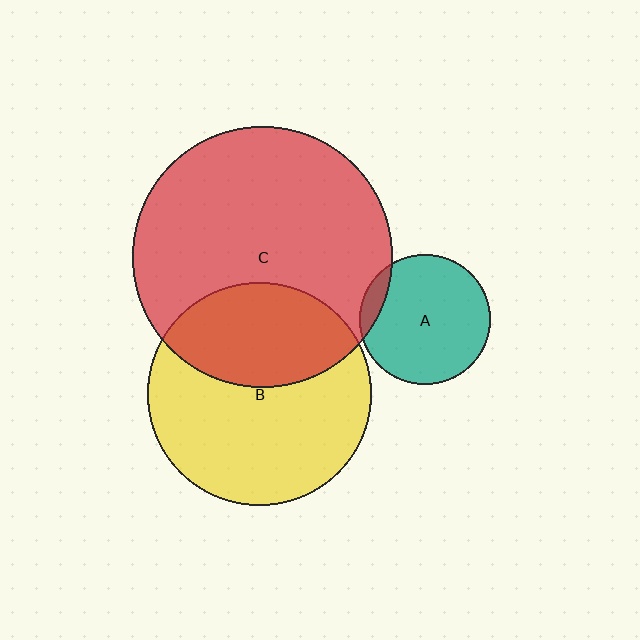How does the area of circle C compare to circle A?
Approximately 4.0 times.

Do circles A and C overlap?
Yes.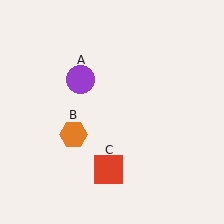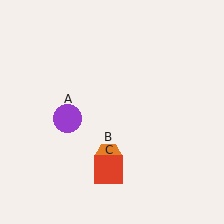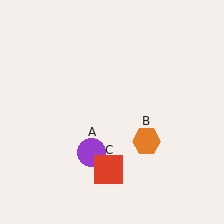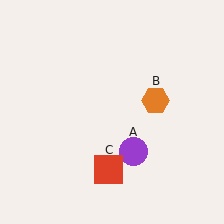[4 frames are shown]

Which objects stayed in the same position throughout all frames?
Red square (object C) remained stationary.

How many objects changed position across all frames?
2 objects changed position: purple circle (object A), orange hexagon (object B).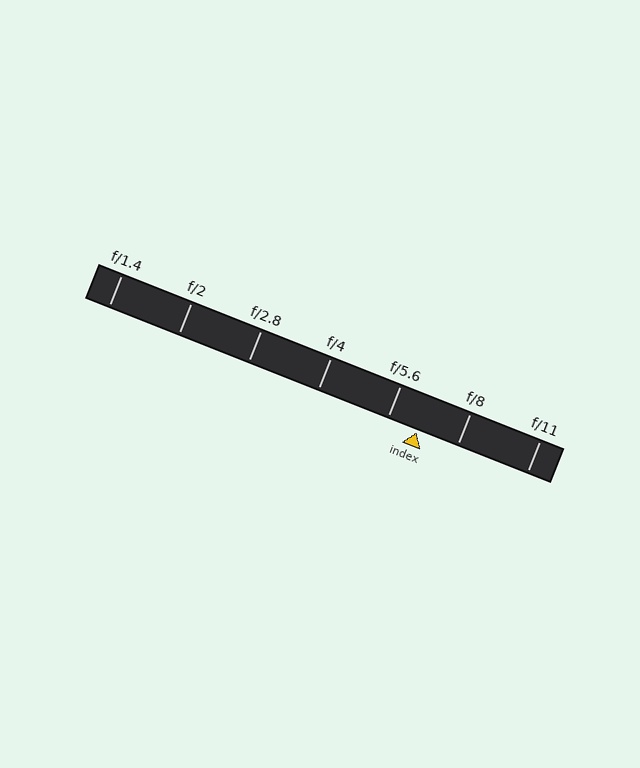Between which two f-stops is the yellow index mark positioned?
The index mark is between f/5.6 and f/8.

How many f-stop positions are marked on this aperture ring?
There are 7 f-stop positions marked.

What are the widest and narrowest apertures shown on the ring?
The widest aperture shown is f/1.4 and the narrowest is f/11.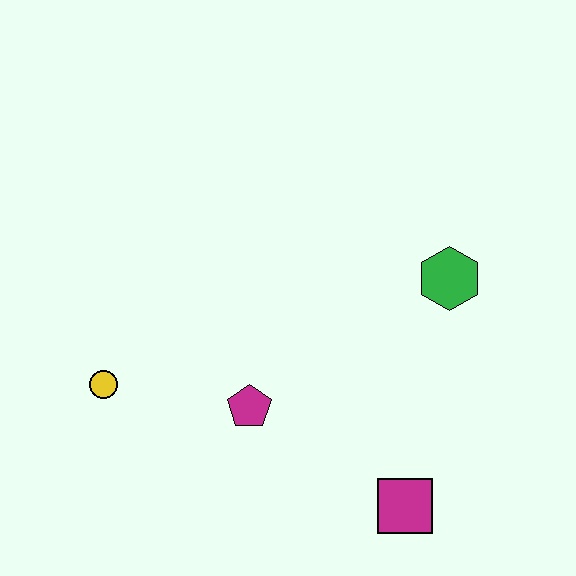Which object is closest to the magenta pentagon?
The yellow circle is closest to the magenta pentagon.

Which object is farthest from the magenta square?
The yellow circle is farthest from the magenta square.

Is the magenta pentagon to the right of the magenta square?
No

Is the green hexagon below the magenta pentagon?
No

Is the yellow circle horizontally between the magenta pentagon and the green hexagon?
No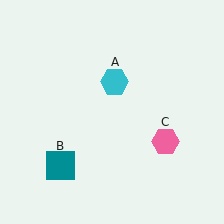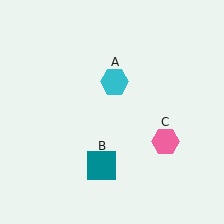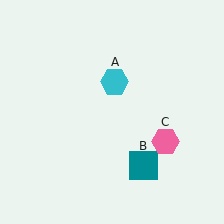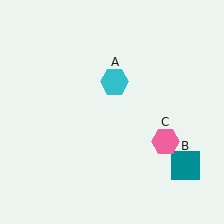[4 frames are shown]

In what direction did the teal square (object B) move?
The teal square (object B) moved right.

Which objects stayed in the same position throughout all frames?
Cyan hexagon (object A) and pink hexagon (object C) remained stationary.